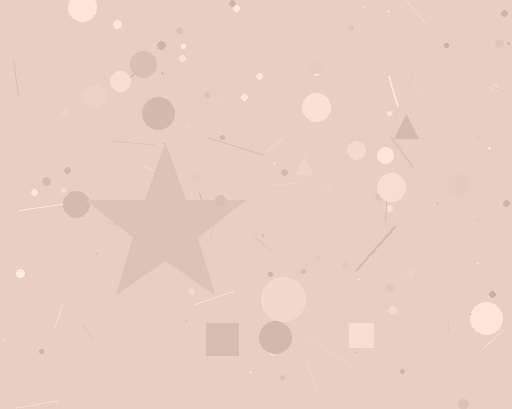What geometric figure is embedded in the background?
A star is embedded in the background.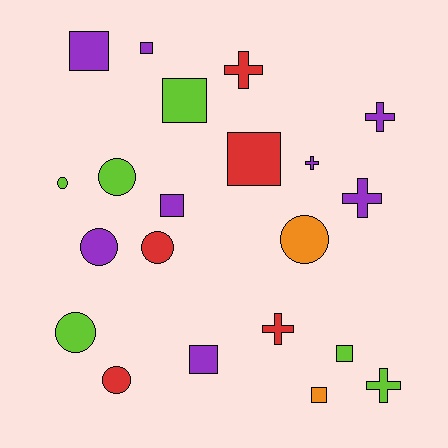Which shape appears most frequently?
Square, with 8 objects.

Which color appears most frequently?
Purple, with 8 objects.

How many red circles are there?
There are 2 red circles.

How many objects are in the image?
There are 21 objects.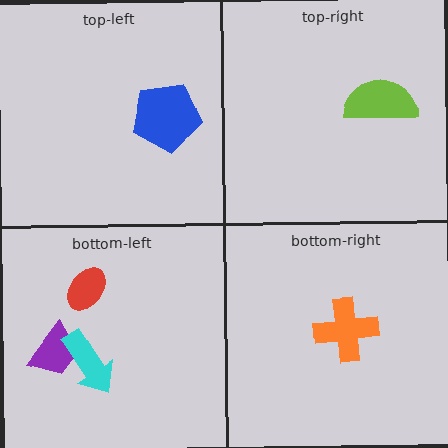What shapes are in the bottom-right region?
The orange cross.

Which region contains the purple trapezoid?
The bottom-left region.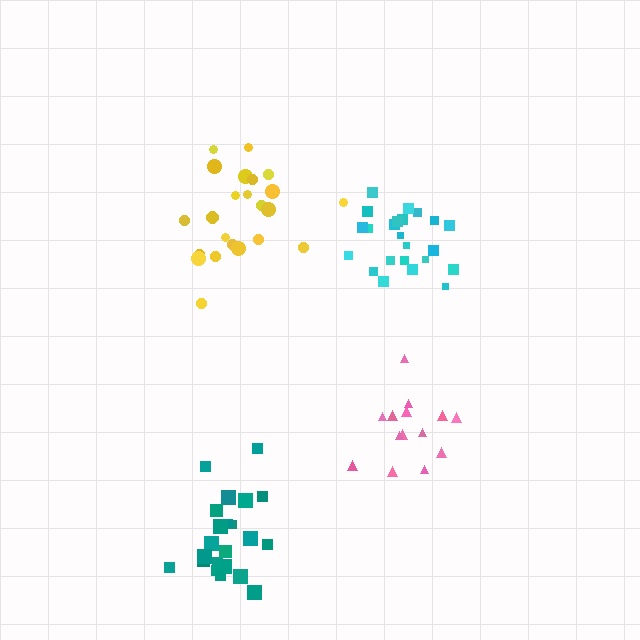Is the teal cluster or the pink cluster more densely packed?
Teal.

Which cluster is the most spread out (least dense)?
Yellow.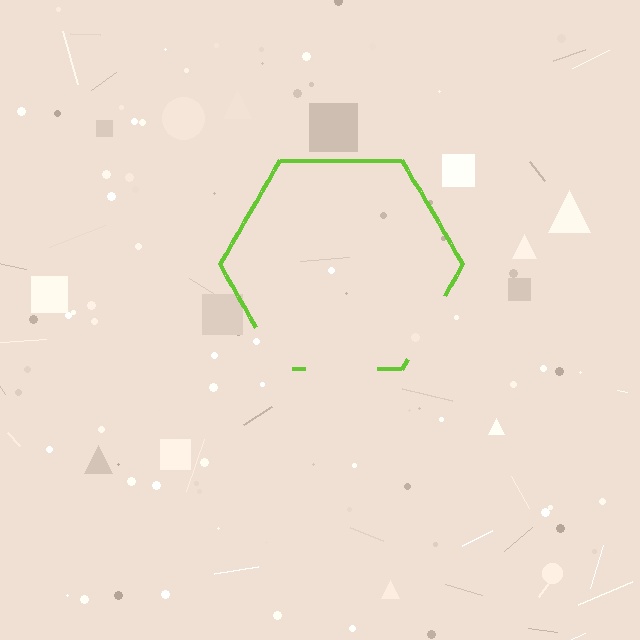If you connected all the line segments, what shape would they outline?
They would outline a hexagon.